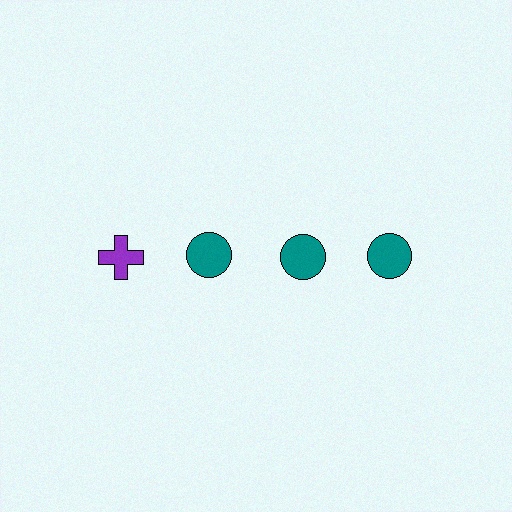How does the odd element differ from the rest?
It differs in both color (purple instead of teal) and shape (cross instead of circle).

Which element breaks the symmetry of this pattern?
The purple cross in the top row, leftmost column breaks the symmetry. All other shapes are teal circles.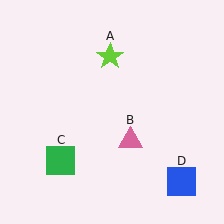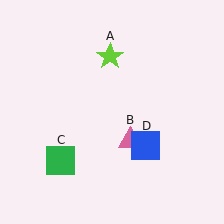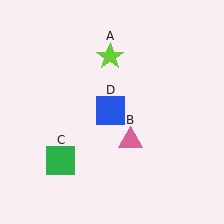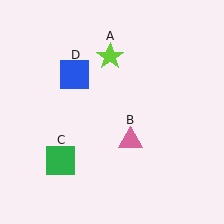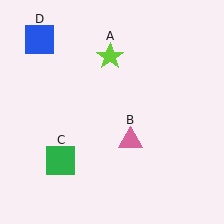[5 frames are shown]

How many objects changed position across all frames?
1 object changed position: blue square (object D).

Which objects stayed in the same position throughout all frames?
Lime star (object A) and pink triangle (object B) and green square (object C) remained stationary.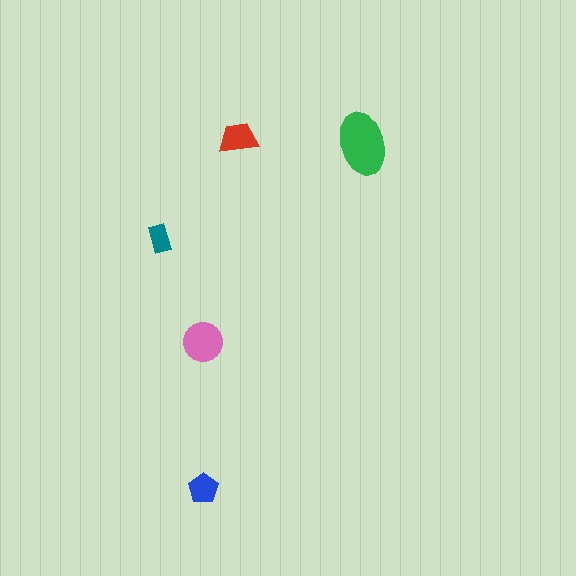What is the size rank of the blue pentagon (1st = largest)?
4th.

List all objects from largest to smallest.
The green ellipse, the pink circle, the red trapezoid, the blue pentagon, the teal rectangle.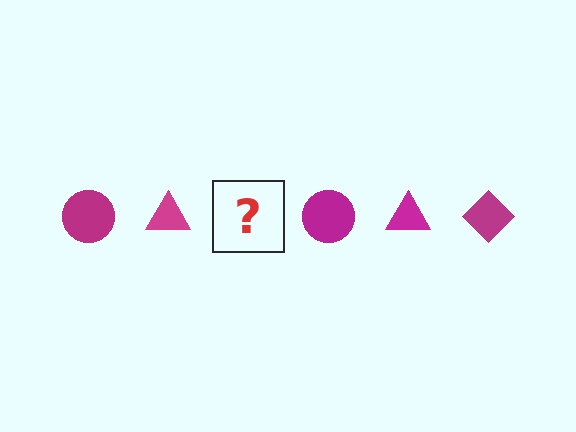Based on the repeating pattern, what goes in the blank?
The blank should be a magenta diamond.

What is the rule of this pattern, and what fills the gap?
The rule is that the pattern cycles through circle, triangle, diamond shapes in magenta. The gap should be filled with a magenta diamond.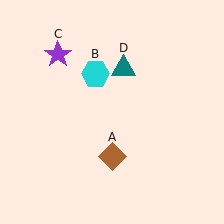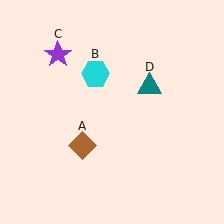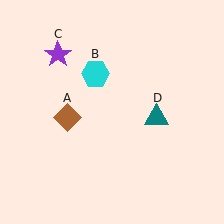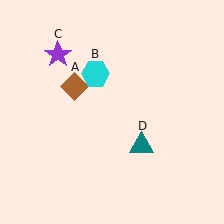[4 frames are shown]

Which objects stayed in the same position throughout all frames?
Cyan hexagon (object B) and purple star (object C) remained stationary.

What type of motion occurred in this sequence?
The brown diamond (object A), teal triangle (object D) rotated clockwise around the center of the scene.